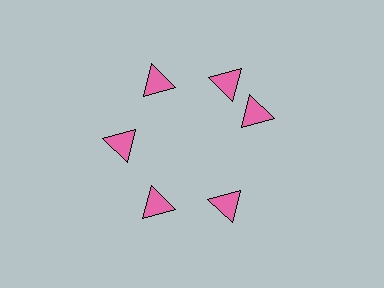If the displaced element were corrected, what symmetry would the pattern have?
It would have 6-fold rotational symmetry — the pattern would map onto itself every 60 degrees.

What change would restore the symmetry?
The symmetry would be restored by rotating it back into even spacing with its neighbors so that all 6 triangles sit at equal angles and equal distance from the center.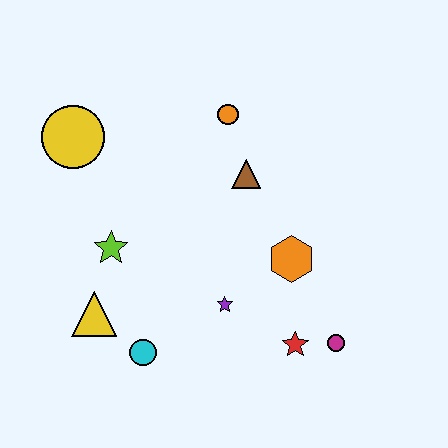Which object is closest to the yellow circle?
The lime star is closest to the yellow circle.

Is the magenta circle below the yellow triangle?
Yes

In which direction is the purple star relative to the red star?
The purple star is to the left of the red star.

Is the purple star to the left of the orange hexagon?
Yes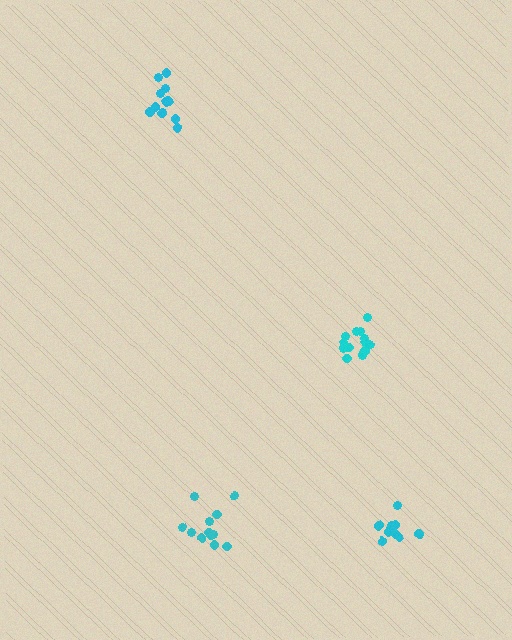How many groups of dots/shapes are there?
There are 4 groups.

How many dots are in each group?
Group 1: 12 dots, Group 2: 11 dots, Group 3: 15 dots, Group 4: 12 dots (50 total).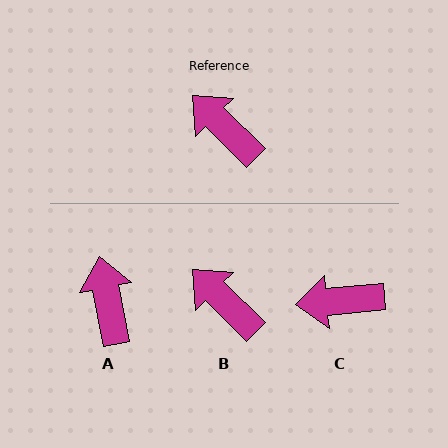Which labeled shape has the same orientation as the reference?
B.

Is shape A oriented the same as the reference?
No, it is off by about 34 degrees.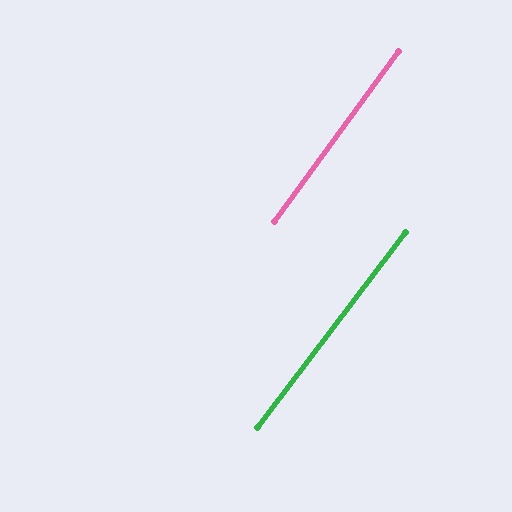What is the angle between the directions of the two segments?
Approximately 1 degree.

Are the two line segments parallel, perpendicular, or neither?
Parallel — their directions differ by only 0.9°.